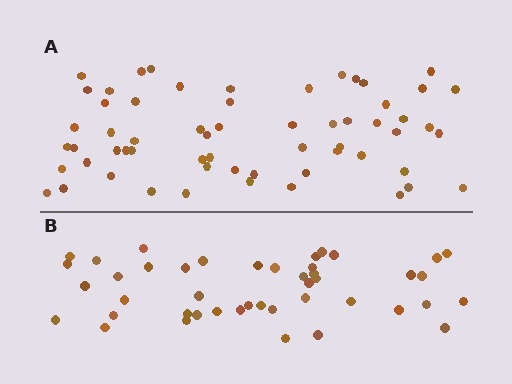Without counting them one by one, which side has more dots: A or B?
Region A (the top region) has more dots.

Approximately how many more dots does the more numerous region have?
Region A has approximately 15 more dots than region B.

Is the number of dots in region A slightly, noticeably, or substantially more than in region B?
Region A has noticeably more, but not dramatically so. The ratio is roughly 1.4 to 1.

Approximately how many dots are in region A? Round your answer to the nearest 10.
About 60 dots.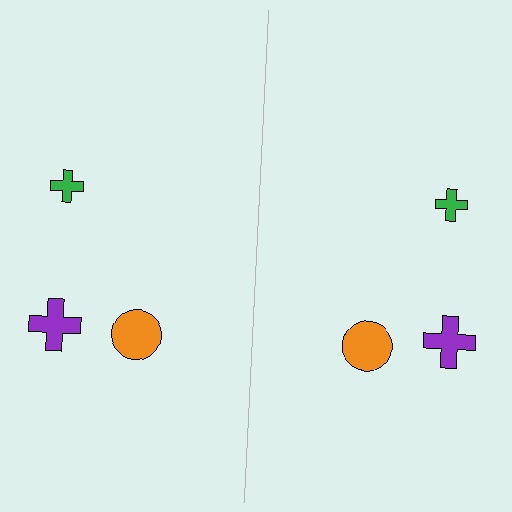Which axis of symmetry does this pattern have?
The pattern has a vertical axis of symmetry running through the center of the image.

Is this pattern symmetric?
Yes, this pattern has bilateral (reflection) symmetry.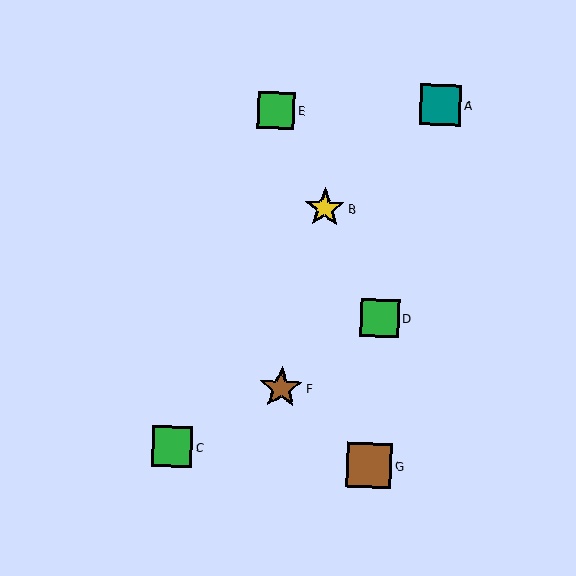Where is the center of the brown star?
The center of the brown star is at (281, 388).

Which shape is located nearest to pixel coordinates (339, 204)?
The yellow star (labeled B) at (325, 208) is nearest to that location.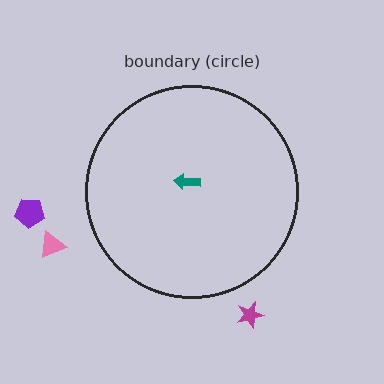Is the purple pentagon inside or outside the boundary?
Outside.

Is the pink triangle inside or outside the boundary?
Outside.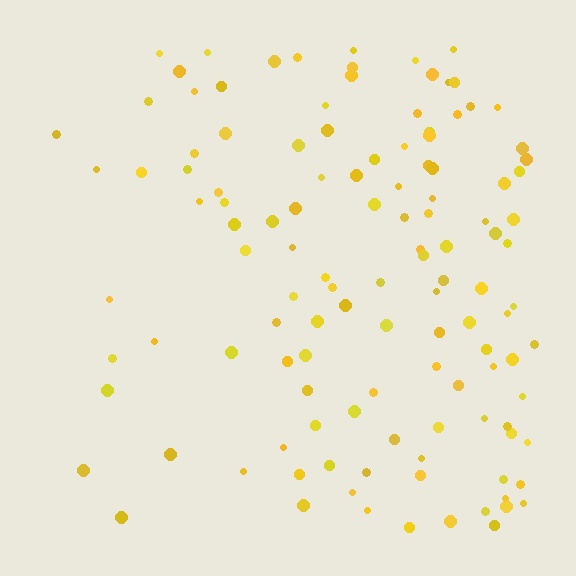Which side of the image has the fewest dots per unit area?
The left.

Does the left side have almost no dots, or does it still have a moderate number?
Still a moderate number, just noticeably fewer than the right.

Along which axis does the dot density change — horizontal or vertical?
Horizontal.